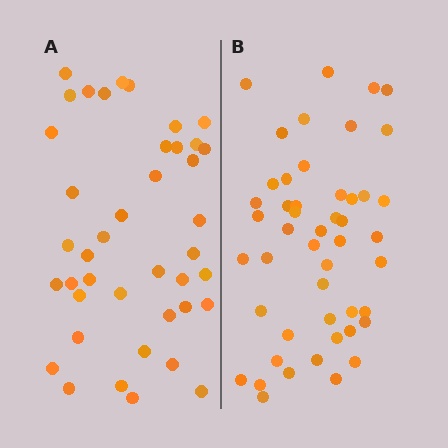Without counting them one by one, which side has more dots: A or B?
Region B (the right region) has more dots.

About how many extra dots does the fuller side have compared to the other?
Region B has roughly 8 or so more dots than region A.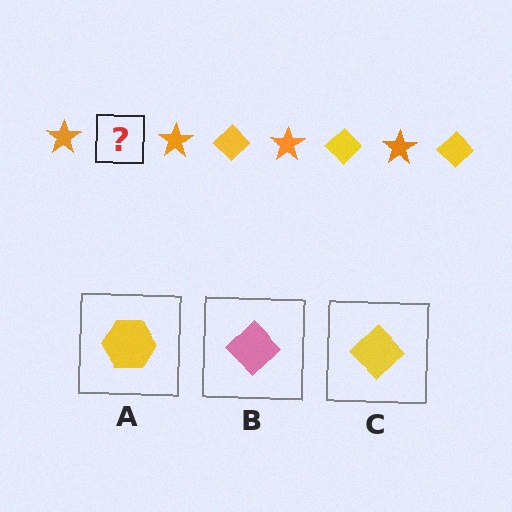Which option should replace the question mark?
Option C.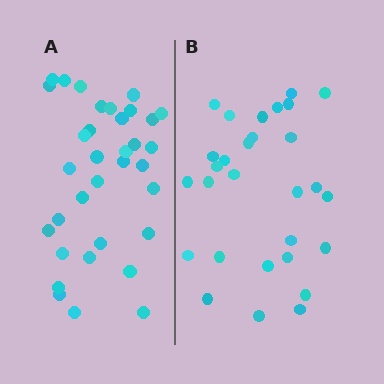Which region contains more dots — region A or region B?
Region A (the left region) has more dots.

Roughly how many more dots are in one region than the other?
Region A has about 5 more dots than region B.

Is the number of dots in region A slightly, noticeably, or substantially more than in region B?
Region A has only slightly more — the two regions are fairly close. The ratio is roughly 1.2 to 1.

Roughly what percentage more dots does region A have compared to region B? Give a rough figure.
About 15% more.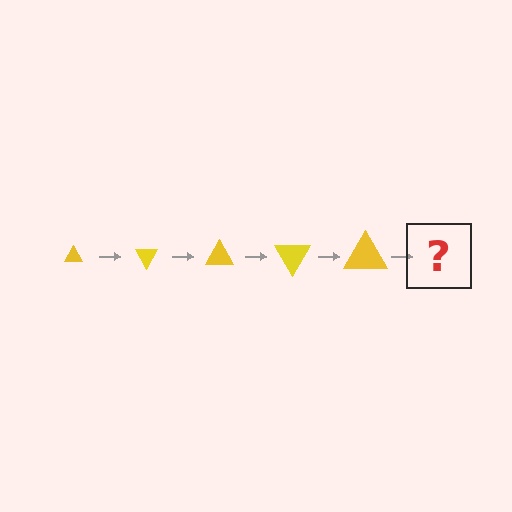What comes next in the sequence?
The next element should be a triangle, larger than the previous one and rotated 300 degrees from the start.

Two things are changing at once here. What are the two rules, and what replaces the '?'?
The two rules are that the triangle grows larger each step and it rotates 60 degrees each step. The '?' should be a triangle, larger than the previous one and rotated 300 degrees from the start.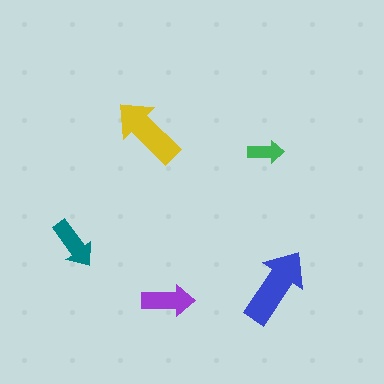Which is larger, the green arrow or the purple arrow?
The purple one.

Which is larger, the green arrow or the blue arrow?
The blue one.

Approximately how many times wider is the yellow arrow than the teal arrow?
About 1.5 times wider.